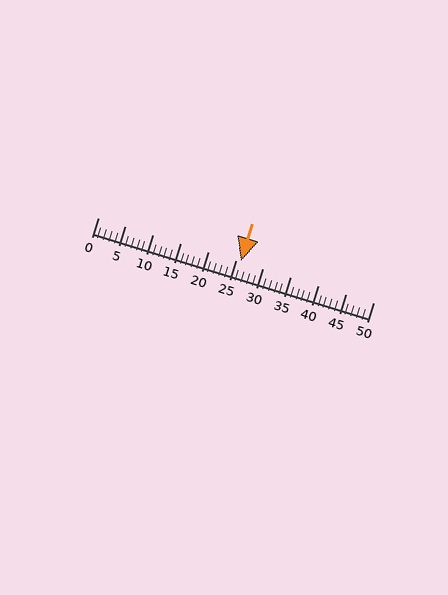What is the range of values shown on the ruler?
The ruler shows values from 0 to 50.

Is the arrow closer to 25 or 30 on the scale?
The arrow is closer to 25.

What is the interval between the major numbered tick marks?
The major tick marks are spaced 5 units apart.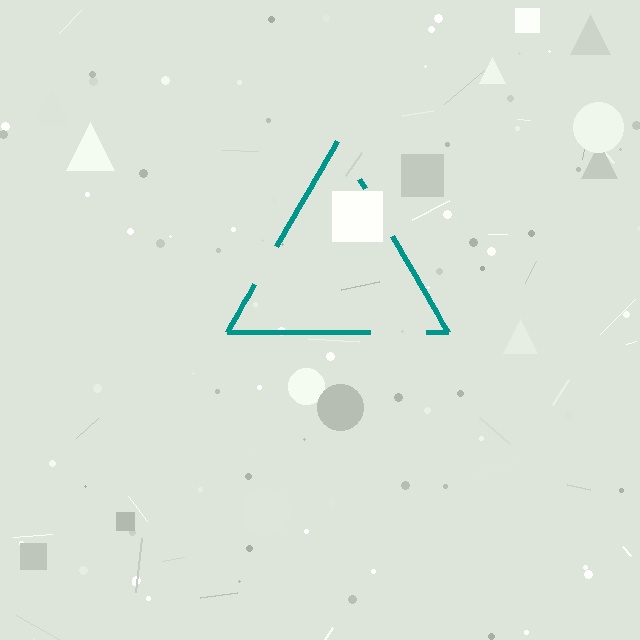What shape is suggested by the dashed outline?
The dashed outline suggests a triangle.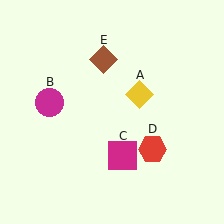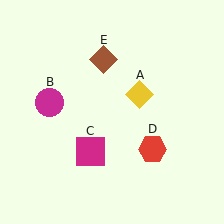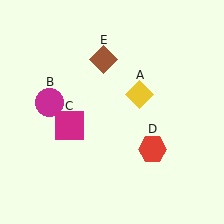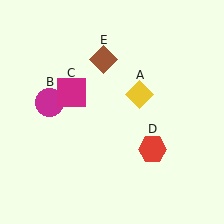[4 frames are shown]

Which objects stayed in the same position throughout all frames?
Yellow diamond (object A) and magenta circle (object B) and red hexagon (object D) and brown diamond (object E) remained stationary.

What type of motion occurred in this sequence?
The magenta square (object C) rotated clockwise around the center of the scene.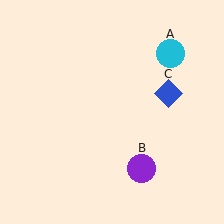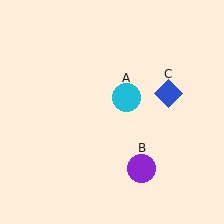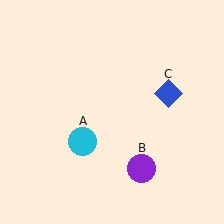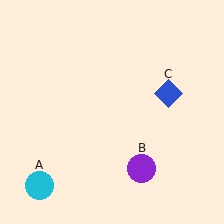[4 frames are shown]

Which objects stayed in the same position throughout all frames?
Purple circle (object B) and blue diamond (object C) remained stationary.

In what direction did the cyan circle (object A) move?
The cyan circle (object A) moved down and to the left.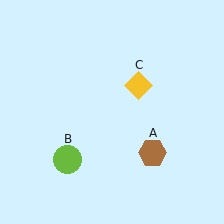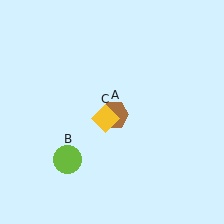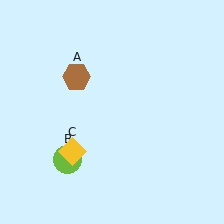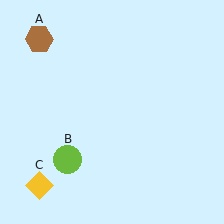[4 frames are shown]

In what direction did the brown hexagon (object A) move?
The brown hexagon (object A) moved up and to the left.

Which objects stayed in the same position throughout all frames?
Lime circle (object B) remained stationary.